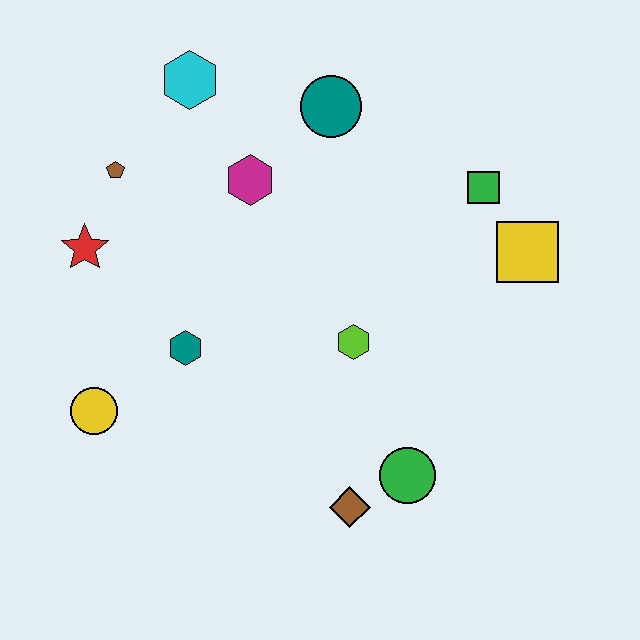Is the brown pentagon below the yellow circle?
No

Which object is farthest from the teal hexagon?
The yellow square is farthest from the teal hexagon.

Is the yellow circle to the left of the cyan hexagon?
Yes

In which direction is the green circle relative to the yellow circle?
The green circle is to the right of the yellow circle.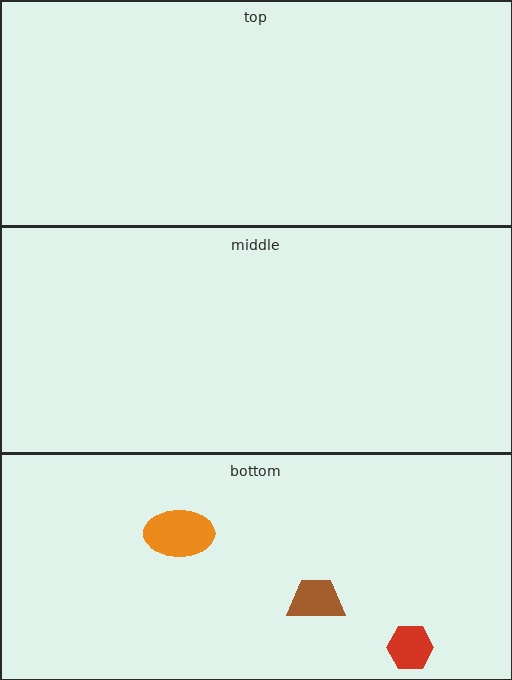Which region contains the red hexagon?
The bottom region.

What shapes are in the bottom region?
The brown trapezoid, the red hexagon, the orange ellipse.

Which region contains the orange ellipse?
The bottom region.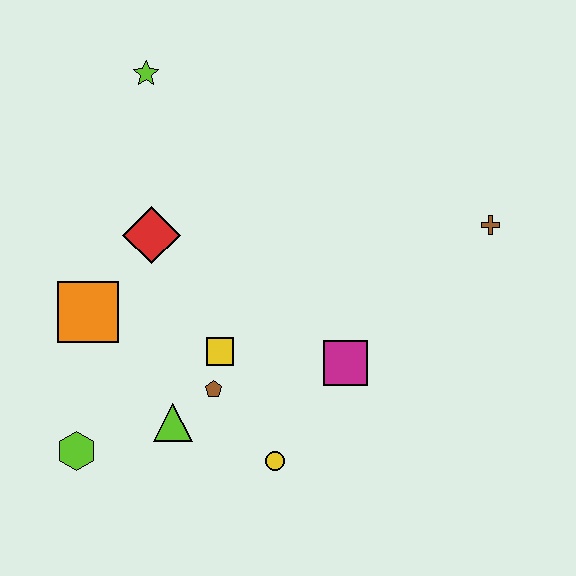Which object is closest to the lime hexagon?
The lime triangle is closest to the lime hexagon.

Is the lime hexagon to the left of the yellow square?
Yes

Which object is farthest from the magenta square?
The lime star is farthest from the magenta square.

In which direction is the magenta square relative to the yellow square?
The magenta square is to the right of the yellow square.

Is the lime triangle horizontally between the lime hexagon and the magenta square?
Yes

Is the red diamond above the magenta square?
Yes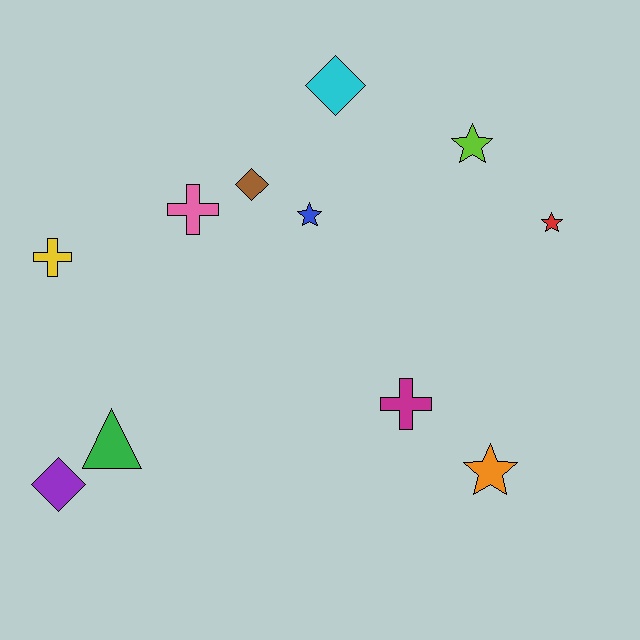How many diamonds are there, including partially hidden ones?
There are 3 diamonds.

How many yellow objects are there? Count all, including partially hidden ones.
There is 1 yellow object.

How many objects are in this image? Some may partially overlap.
There are 11 objects.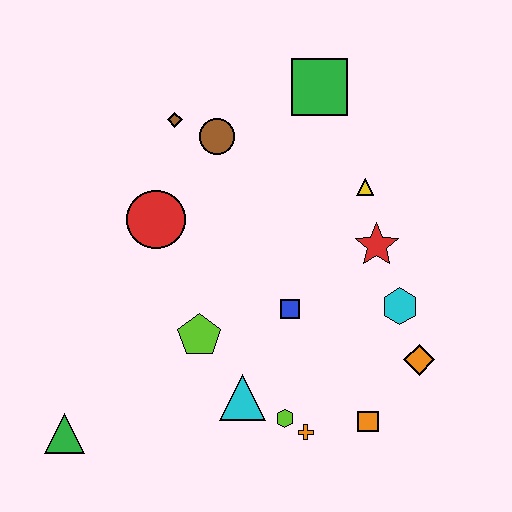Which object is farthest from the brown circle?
The green triangle is farthest from the brown circle.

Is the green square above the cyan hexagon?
Yes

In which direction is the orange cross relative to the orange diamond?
The orange cross is to the left of the orange diamond.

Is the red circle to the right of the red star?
No